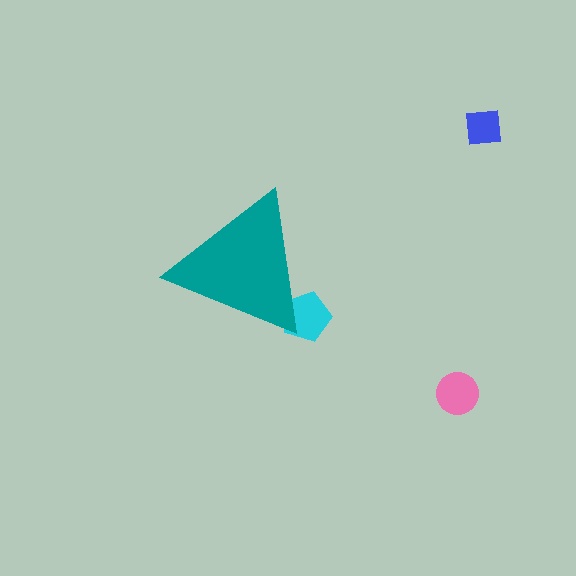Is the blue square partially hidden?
No, the blue square is fully visible.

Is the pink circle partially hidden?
No, the pink circle is fully visible.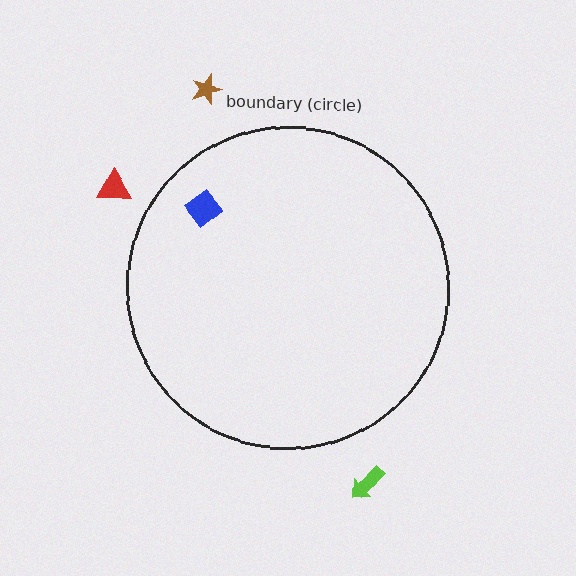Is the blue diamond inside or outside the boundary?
Inside.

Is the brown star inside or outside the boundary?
Outside.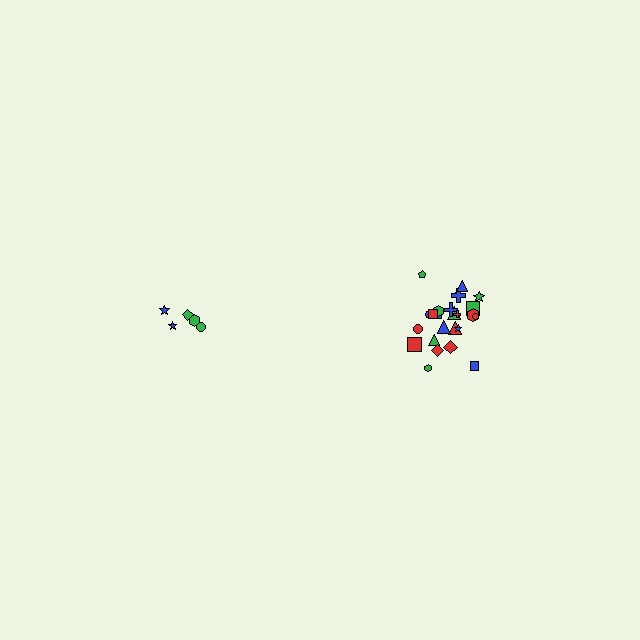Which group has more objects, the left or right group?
The right group.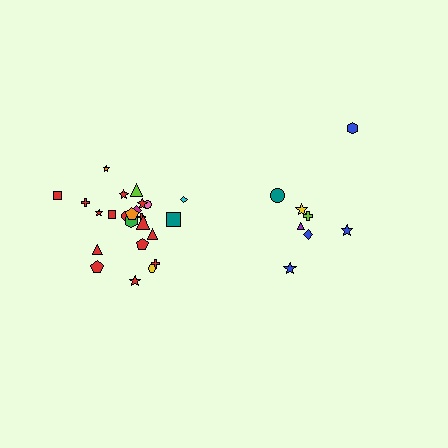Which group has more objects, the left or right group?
The left group.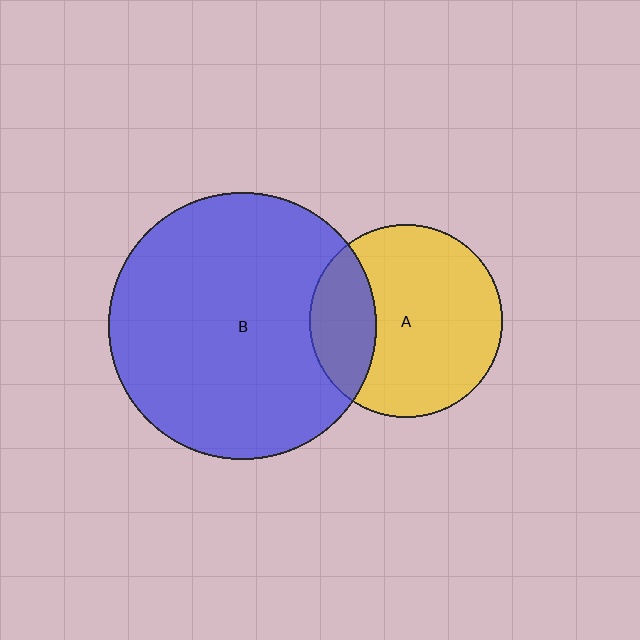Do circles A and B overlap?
Yes.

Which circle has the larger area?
Circle B (blue).